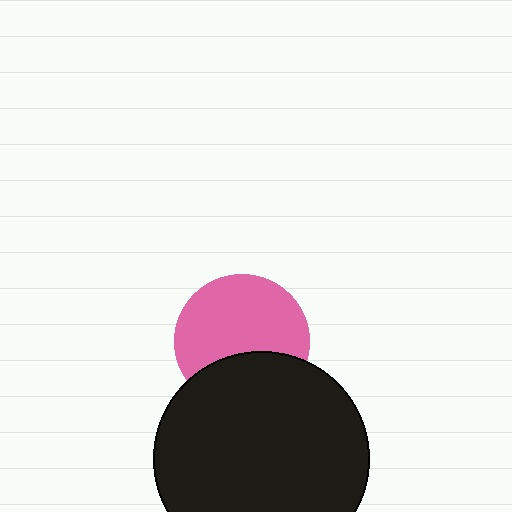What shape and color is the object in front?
The object in front is a black circle.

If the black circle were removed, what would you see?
You would see the complete pink circle.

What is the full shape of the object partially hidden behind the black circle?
The partially hidden object is a pink circle.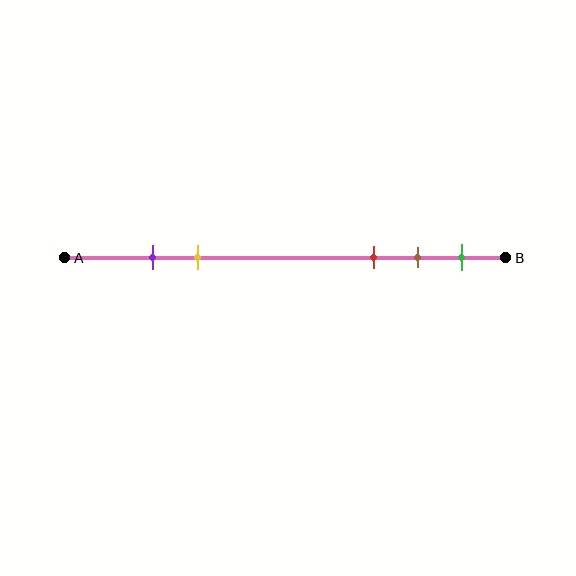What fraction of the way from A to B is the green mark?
The green mark is approximately 90% (0.9) of the way from A to B.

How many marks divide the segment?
There are 5 marks dividing the segment.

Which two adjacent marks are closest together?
The purple and yellow marks are the closest adjacent pair.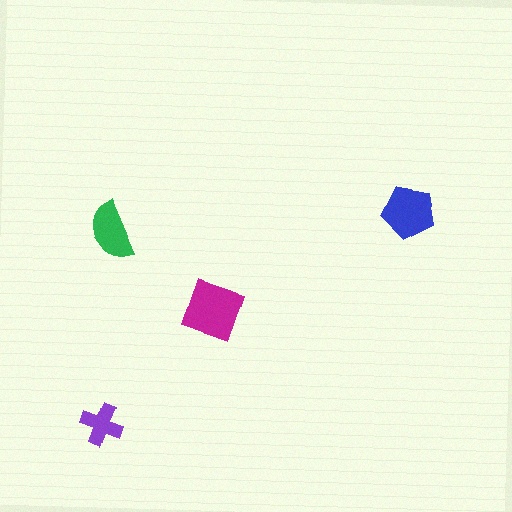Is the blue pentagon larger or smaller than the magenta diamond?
Smaller.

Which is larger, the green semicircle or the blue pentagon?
The blue pentagon.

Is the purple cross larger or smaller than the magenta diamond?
Smaller.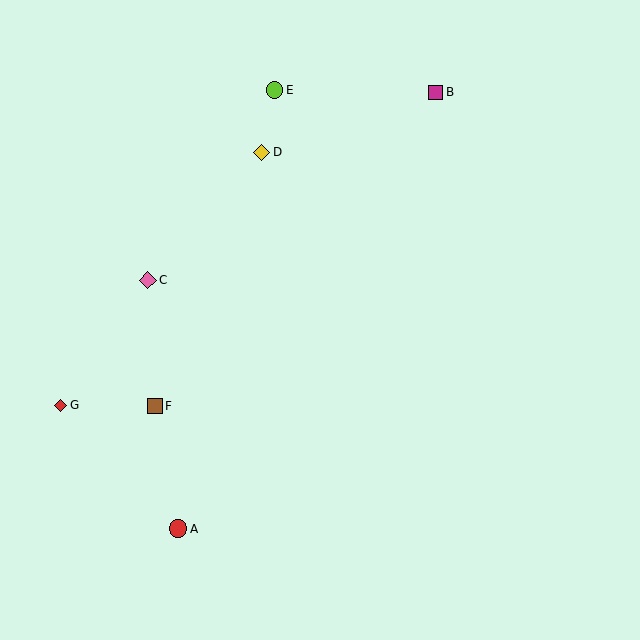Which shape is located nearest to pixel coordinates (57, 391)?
The red diamond (labeled G) at (61, 405) is nearest to that location.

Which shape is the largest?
The red circle (labeled A) is the largest.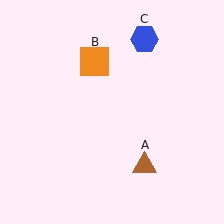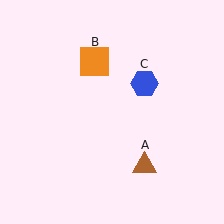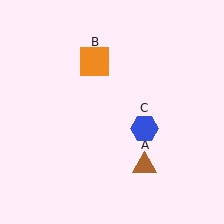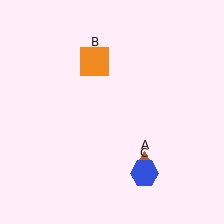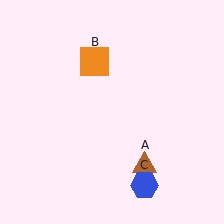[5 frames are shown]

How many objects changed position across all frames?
1 object changed position: blue hexagon (object C).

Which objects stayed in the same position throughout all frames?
Brown triangle (object A) and orange square (object B) remained stationary.